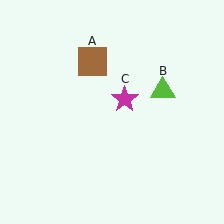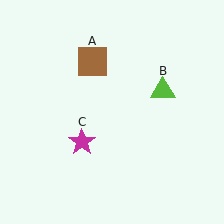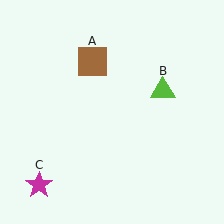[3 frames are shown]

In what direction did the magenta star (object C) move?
The magenta star (object C) moved down and to the left.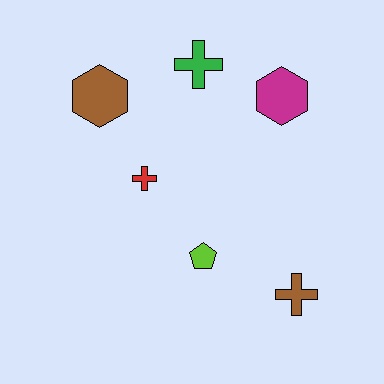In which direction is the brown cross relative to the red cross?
The brown cross is to the right of the red cross.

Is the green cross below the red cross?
No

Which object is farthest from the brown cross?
The brown hexagon is farthest from the brown cross.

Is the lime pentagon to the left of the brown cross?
Yes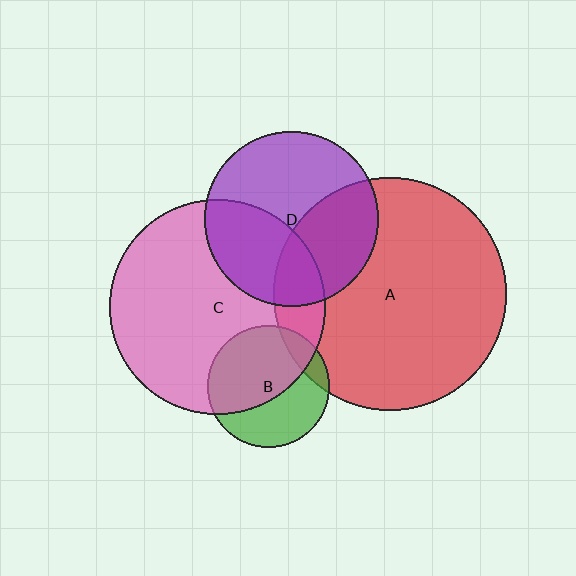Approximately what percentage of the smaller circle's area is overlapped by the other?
Approximately 35%.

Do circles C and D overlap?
Yes.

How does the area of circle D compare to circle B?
Approximately 2.1 times.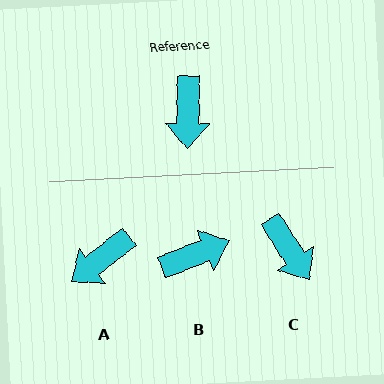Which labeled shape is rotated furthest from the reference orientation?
B, about 112 degrees away.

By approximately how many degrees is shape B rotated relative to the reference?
Approximately 112 degrees counter-clockwise.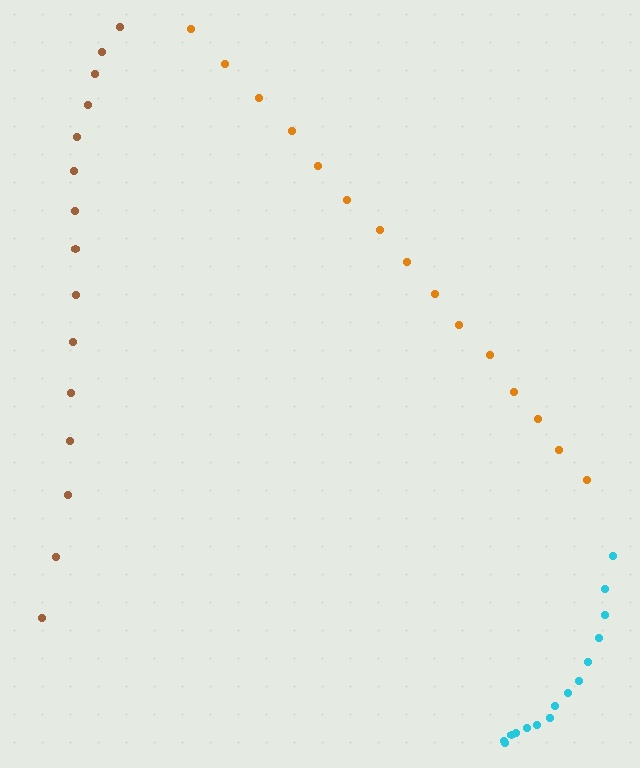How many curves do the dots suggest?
There are 3 distinct paths.